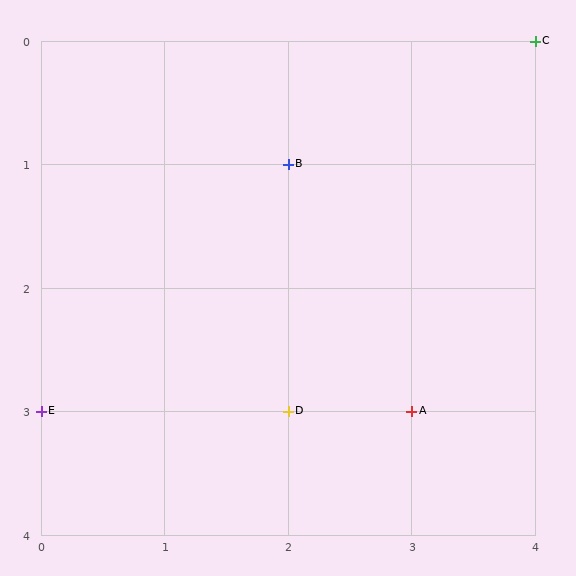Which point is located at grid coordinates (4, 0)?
Point C is at (4, 0).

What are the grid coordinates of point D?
Point D is at grid coordinates (2, 3).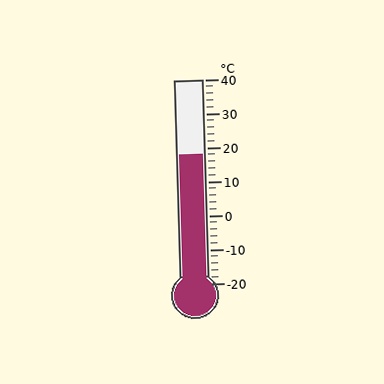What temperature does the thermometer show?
The thermometer shows approximately 18°C.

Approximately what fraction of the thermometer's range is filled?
The thermometer is filled to approximately 65% of its range.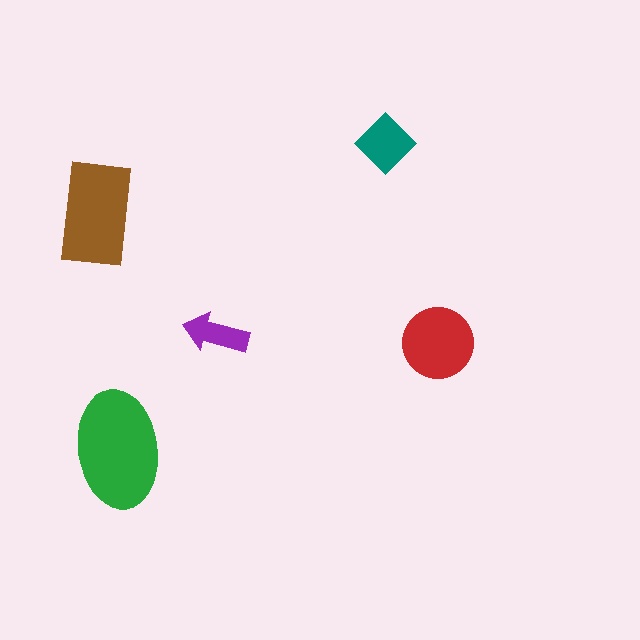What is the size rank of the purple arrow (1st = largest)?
5th.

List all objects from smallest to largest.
The purple arrow, the teal diamond, the red circle, the brown rectangle, the green ellipse.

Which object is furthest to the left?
The brown rectangle is leftmost.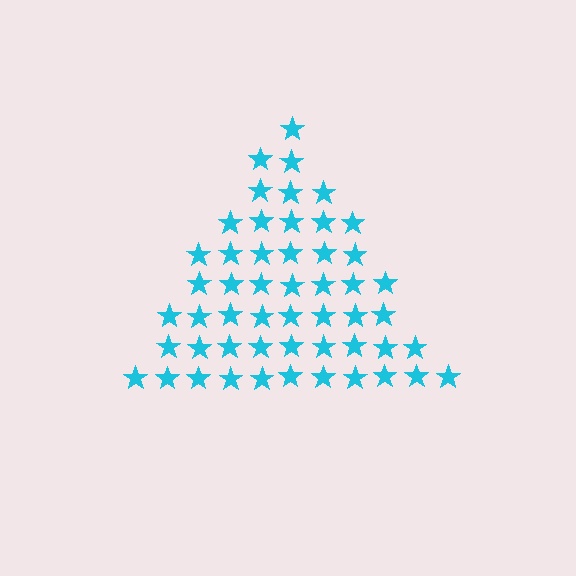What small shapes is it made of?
It is made of small stars.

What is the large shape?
The large shape is a triangle.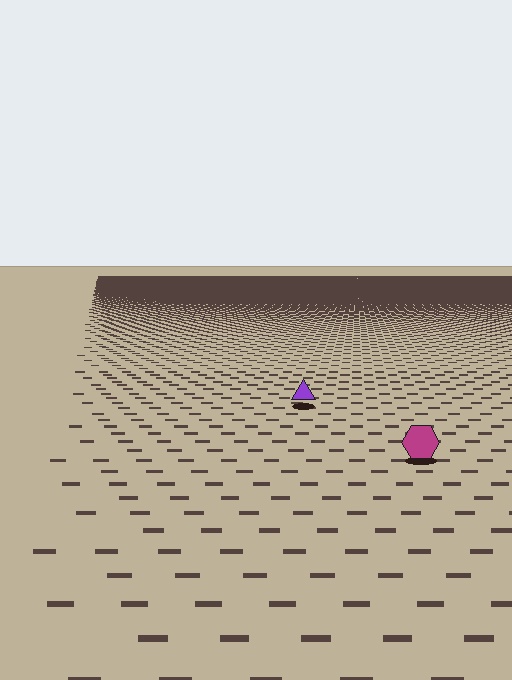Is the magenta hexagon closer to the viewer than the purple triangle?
Yes. The magenta hexagon is closer — you can tell from the texture gradient: the ground texture is coarser near it.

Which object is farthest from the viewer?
The purple triangle is farthest from the viewer. It appears smaller and the ground texture around it is denser.